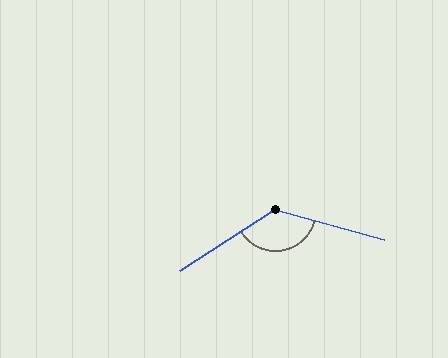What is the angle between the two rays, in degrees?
Approximately 132 degrees.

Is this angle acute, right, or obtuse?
It is obtuse.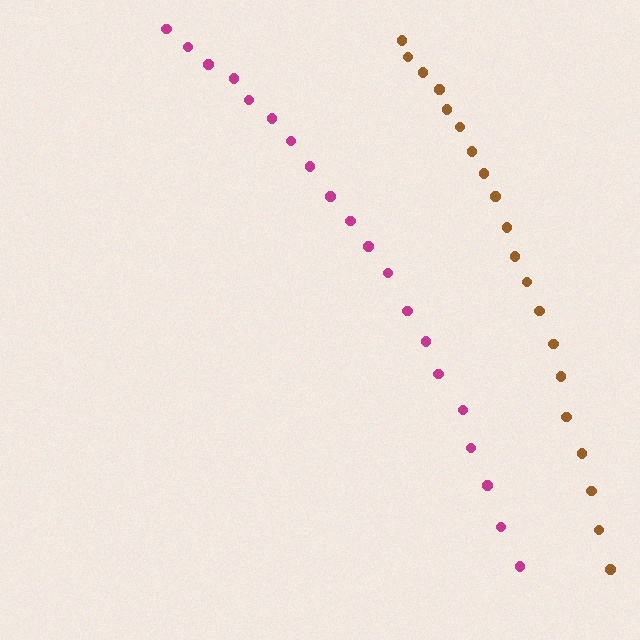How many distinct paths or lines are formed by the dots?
There are 2 distinct paths.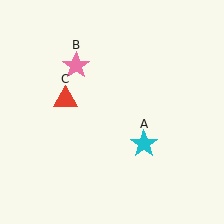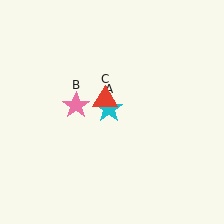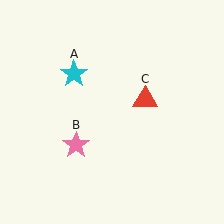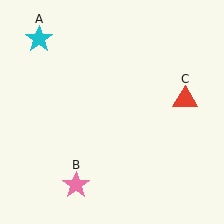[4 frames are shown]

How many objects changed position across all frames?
3 objects changed position: cyan star (object A), pink star (object B), red triangle (object C).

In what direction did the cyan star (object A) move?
The cyan star (object A) moved up and to the left.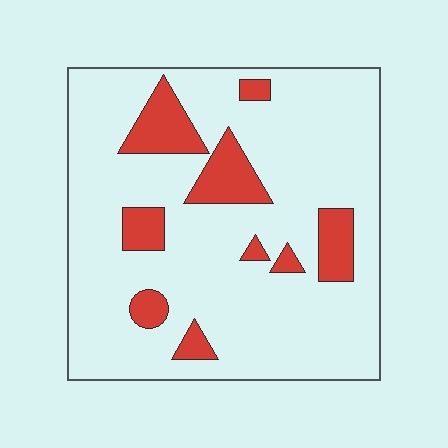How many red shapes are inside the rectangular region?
9.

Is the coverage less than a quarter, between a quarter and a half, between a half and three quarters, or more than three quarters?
Less than a quarter.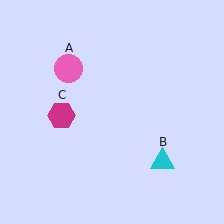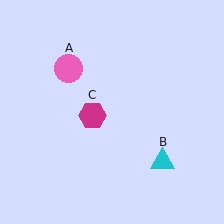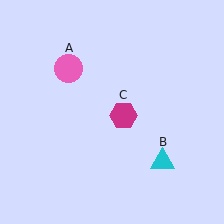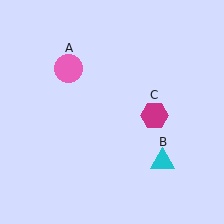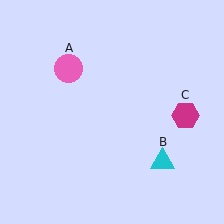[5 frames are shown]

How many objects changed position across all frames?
1 object changed position: magenta hexagon (object C).